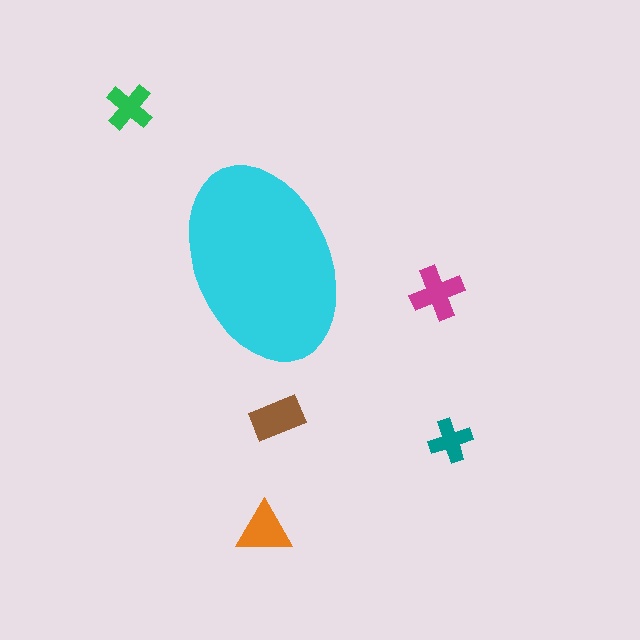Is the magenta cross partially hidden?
No, the magenta cross is fully visible.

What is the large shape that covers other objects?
A cyan ellipse.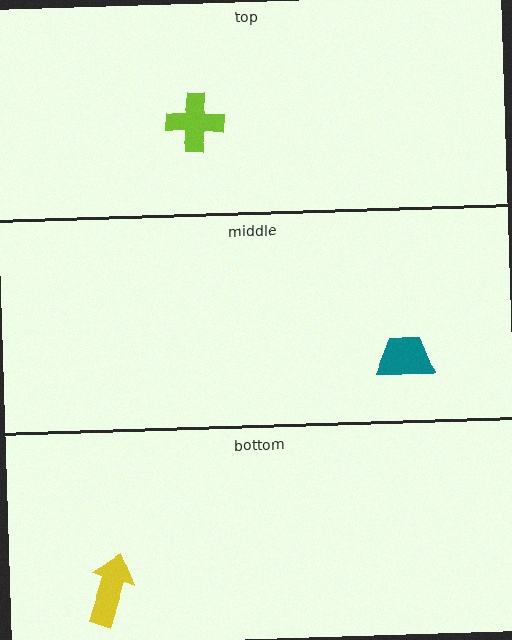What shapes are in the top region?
The lime cross.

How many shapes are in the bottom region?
1.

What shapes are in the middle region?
The teal trapezoid.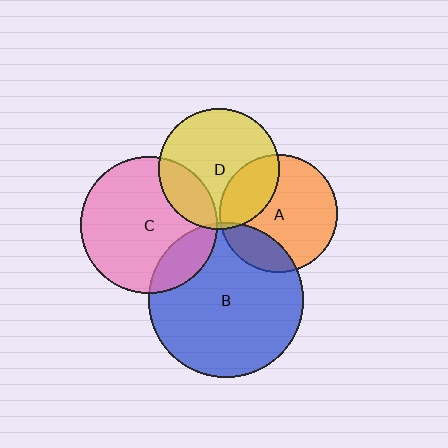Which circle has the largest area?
Circle B (blue).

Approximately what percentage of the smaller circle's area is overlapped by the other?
Approximately 20%.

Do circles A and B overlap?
Yes.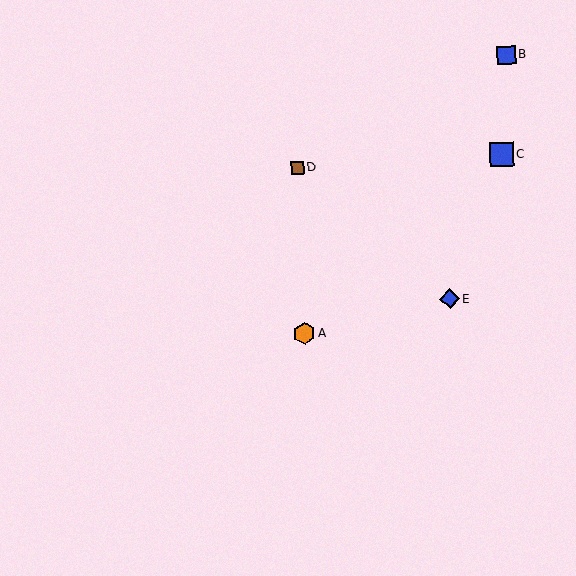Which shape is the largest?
The blue square (labeled C) is the largest.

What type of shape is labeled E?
Shape E is a blue diamond.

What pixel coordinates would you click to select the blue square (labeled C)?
Click at (502, 154) to select the blue square C.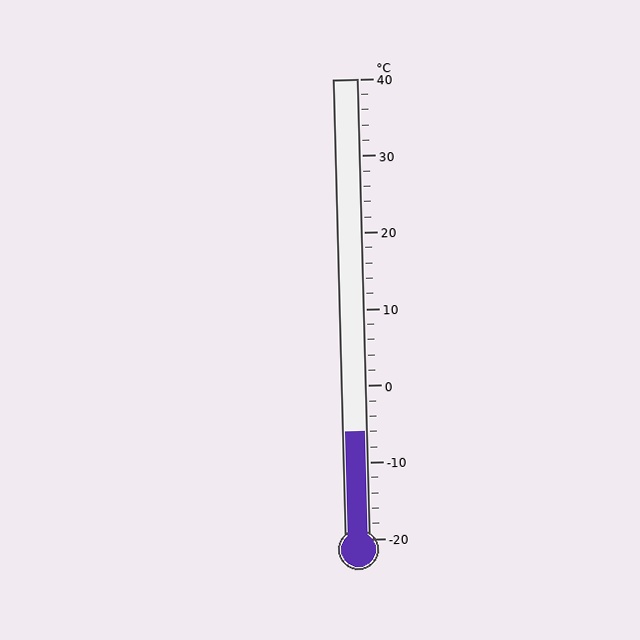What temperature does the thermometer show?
The thermometer shows approximately -6°C.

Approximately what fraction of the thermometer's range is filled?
The thermometer is filled to approximately 25% of its range.